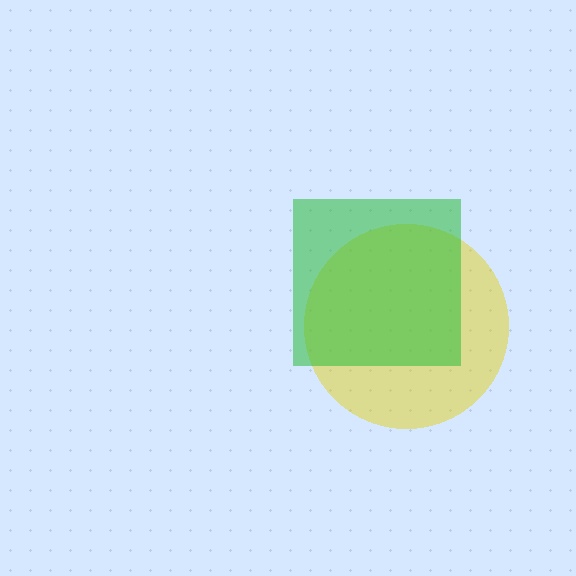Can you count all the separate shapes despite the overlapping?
Yes, there are 2 separate shapes.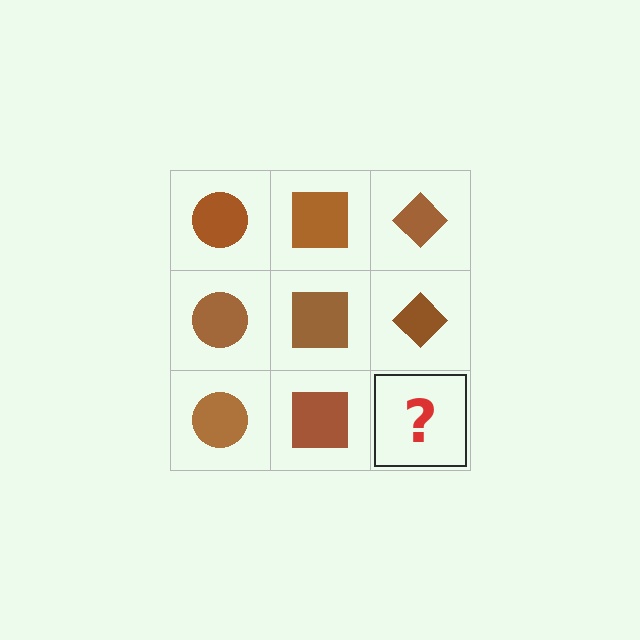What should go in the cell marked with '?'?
The missing cell should contain a brown diamond.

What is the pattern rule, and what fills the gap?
The rule is that each column has a consistent shape. The gap should be filled with a brown diamond.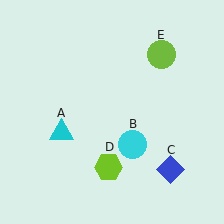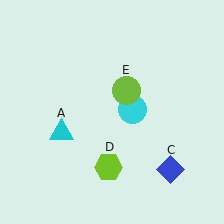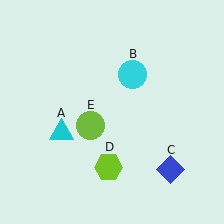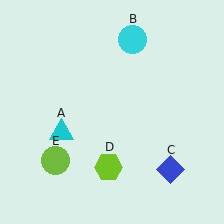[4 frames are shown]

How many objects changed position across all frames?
2 objects changed position: cyan circle (object B), lime circle (object E).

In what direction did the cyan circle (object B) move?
The cyan circle (object B) moved up.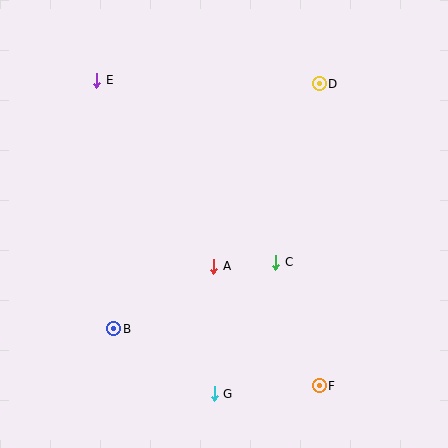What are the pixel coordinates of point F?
Point F is at (319, 386).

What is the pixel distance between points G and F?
The distance between G and F is 105 pixels.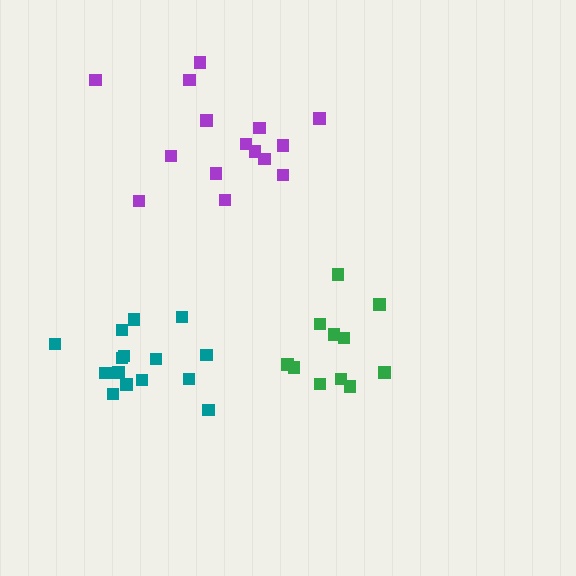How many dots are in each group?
Group 1: 15 dots, Group 2: 11 dots, Group 3: 15 dots (41 total).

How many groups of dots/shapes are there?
There are 3 groups.